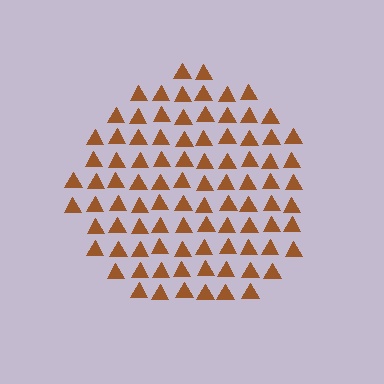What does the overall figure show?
The overall figure shows a circle.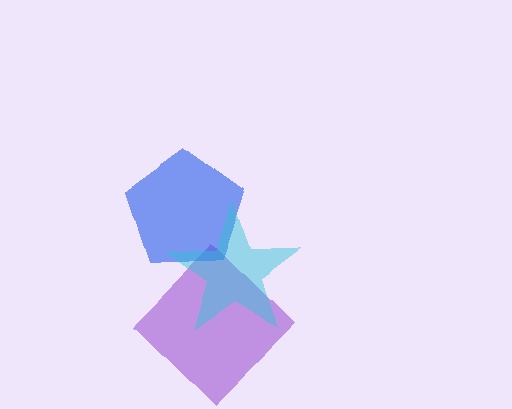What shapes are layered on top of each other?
The layered shapes are: a purple diamond, a blue pentagon, a cyan star.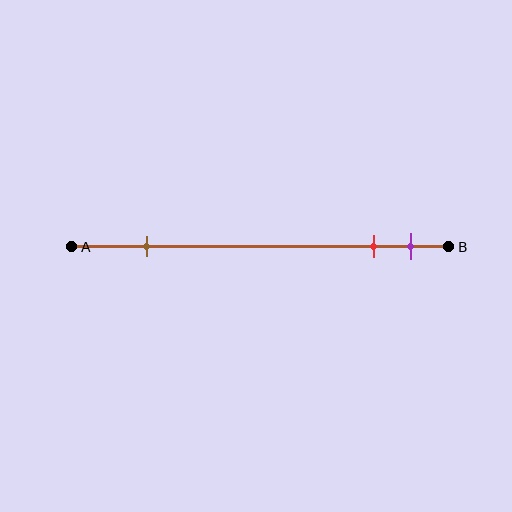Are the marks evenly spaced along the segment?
No, the marks are not evenly spaced.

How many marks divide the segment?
There are 3 marks dividing the segment.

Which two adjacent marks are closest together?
The red and purple marks are the closest adjacent pair.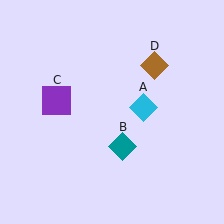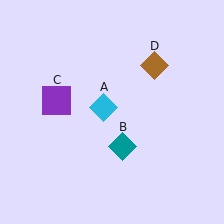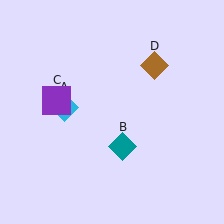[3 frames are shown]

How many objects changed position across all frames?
1 object changed position: cyan diamond (object A).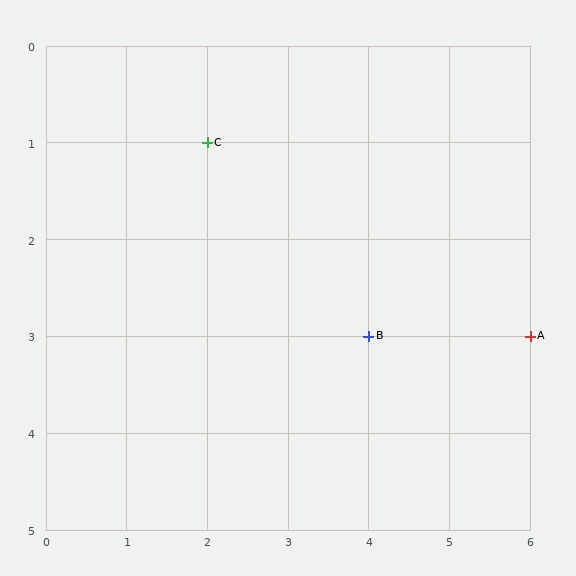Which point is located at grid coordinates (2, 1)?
Point C is at (2, 1).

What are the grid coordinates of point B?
Point B is at grid coordinates (4, 3).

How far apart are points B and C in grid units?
Points B and C are 2 columns and 2 rows apart (about 2.8 grid units diagonally).